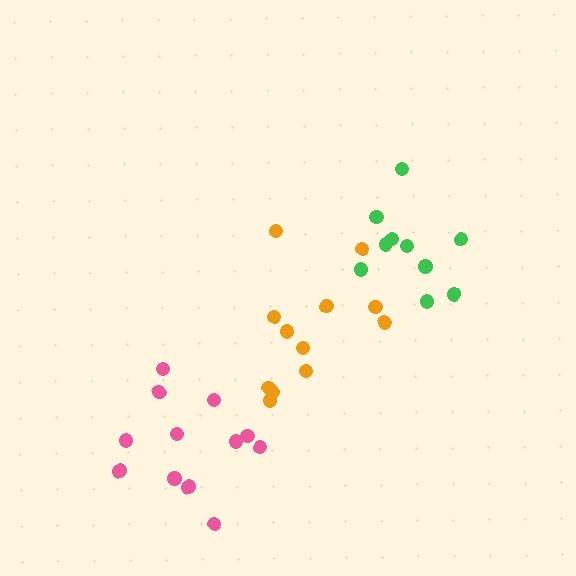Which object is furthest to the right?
The green cluster is rightmost.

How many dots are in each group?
Group 1: 10 dots, Group 2: 12 dots, Group 3: 12 dots (34 total).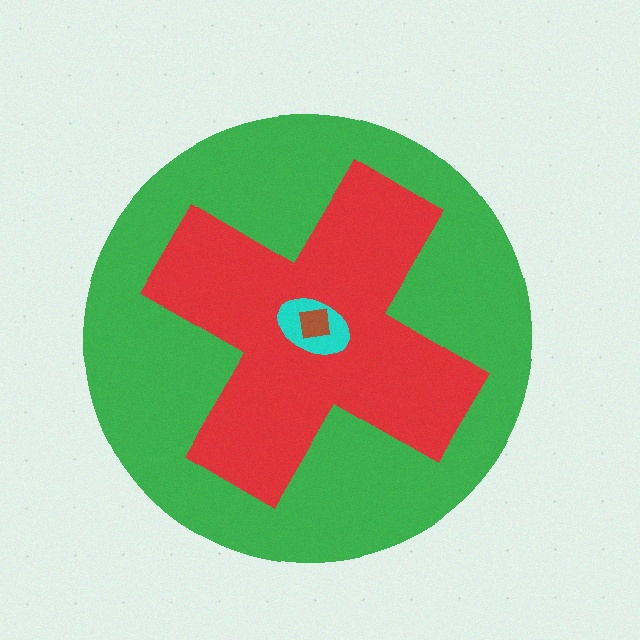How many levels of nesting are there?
4.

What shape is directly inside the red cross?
The cyan ellipse.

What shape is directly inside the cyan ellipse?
The brown square.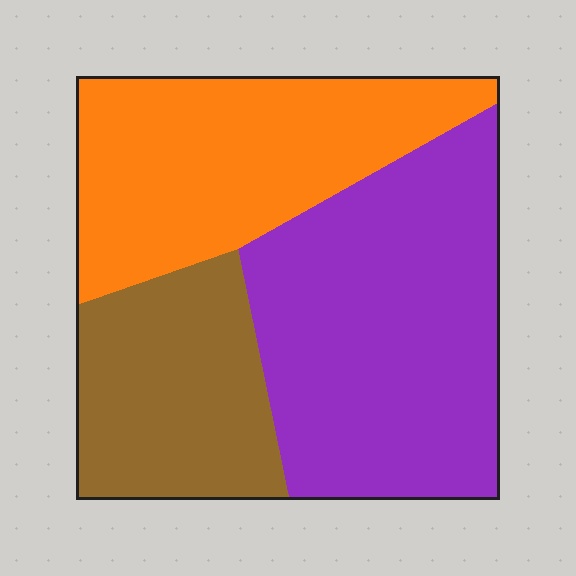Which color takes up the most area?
Purple, at roughly 45%.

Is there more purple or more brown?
Purple.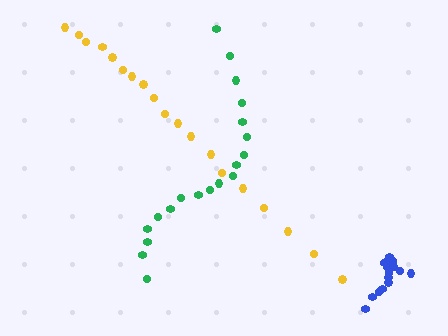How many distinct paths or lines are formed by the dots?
There are 3 distinct paths.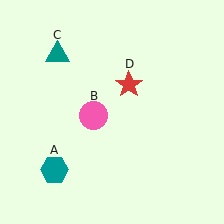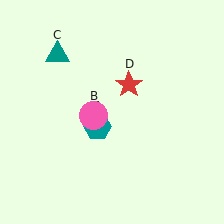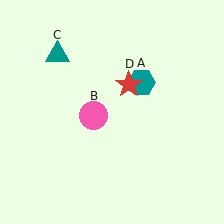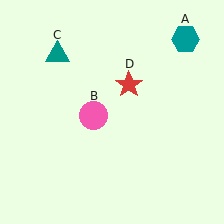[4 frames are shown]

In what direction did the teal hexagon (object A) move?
The teal hexagon (object A) moved up and to the right.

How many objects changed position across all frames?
1 object changed position: teal hexagon (object A).